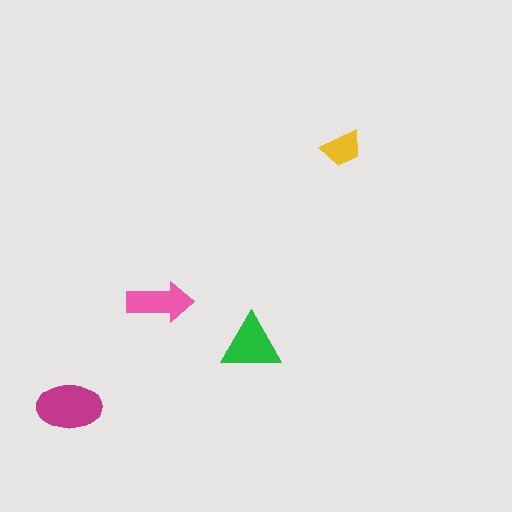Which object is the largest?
The magenta ellipse.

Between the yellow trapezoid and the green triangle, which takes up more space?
The green triangle.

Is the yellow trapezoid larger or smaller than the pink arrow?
Smaller.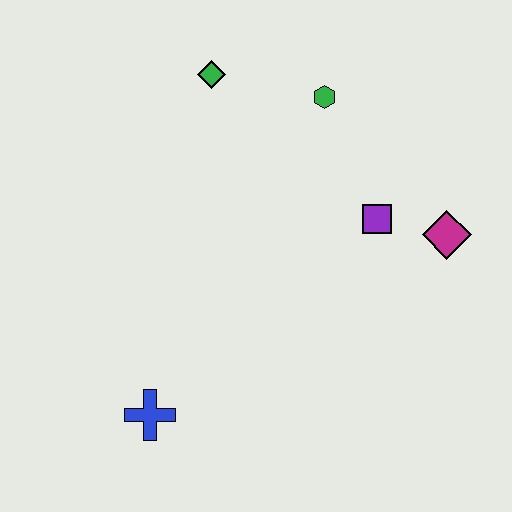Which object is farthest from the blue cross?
The green hexagon is farthest from the blue cross.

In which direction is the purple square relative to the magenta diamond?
The purple square is to the left of the magenta diamond.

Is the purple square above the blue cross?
Yes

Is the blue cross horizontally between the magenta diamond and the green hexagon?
No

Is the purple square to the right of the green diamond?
Yes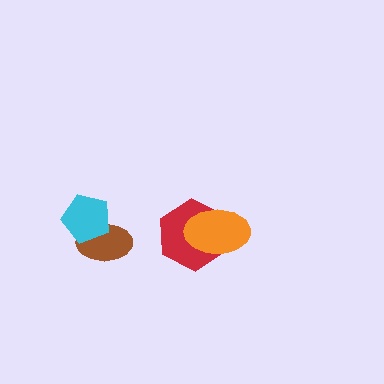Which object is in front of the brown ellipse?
The cyan pentagon is in front of the brown ellipse.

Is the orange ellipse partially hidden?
No, no other shape covers it.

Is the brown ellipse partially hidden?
Yes, it is partially covered by another shape.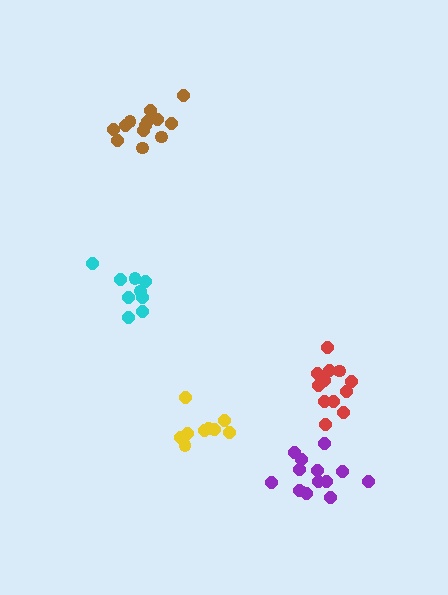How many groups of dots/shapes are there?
There are 5 groups.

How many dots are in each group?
Group 1: 9 dots, Group 2: 12 dots, Group 3: 14 dots, Group 4: 13 dots, Group 5: 9 dots (57 total).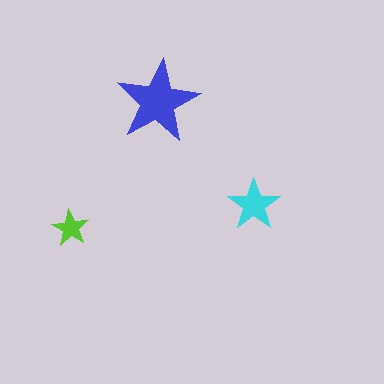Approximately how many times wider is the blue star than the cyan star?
About 1.5 times wider.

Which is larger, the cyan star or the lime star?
The cyan one.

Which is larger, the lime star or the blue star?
The blue one.